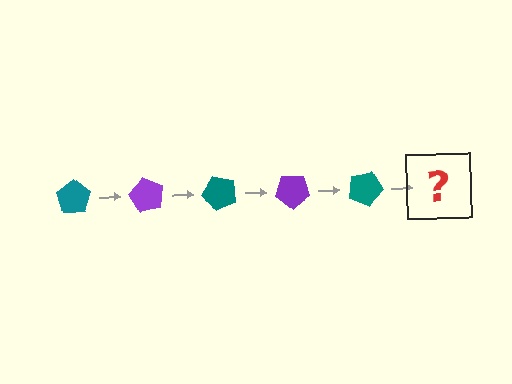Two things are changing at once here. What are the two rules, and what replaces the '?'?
The two rules are that it rotates 60 degrees each step and the color cycles through teal and purple. The '?' should be a purple pentagon, rotated 300 degrees from the start.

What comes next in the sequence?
The next element should be a purple pentagon, rotated 300 degrees from the start.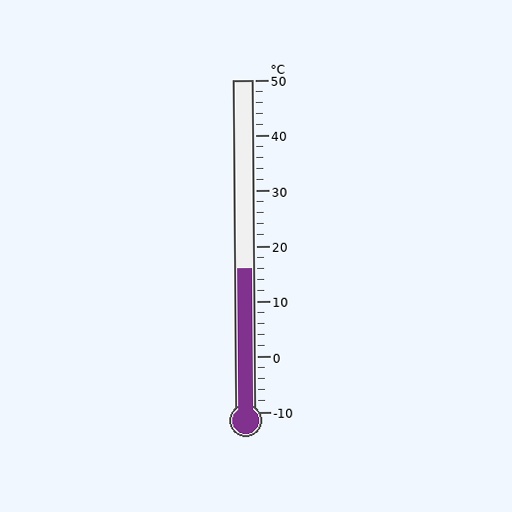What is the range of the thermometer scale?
The thermometer scale ranges from -10°C to 50°C.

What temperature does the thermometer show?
The thermometer shows approximately 16°C.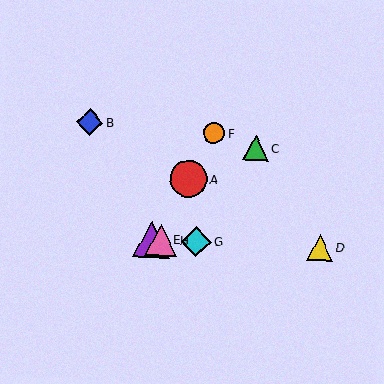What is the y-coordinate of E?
Object E is at y≈240.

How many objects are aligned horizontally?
4 objects (D, E, G, H) are aligned horizontally.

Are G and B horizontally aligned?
No, G is at y≈242 and B is at y≈122.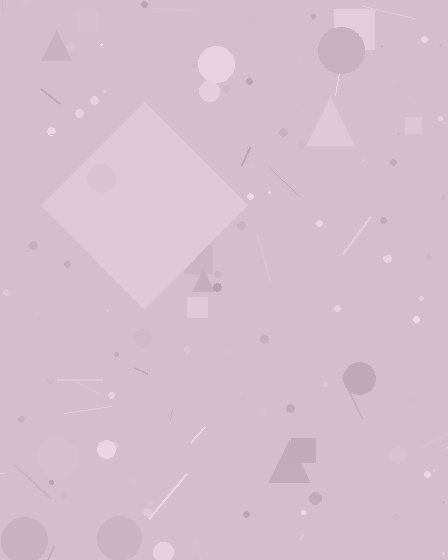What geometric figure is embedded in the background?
A diamond is embedded in the background.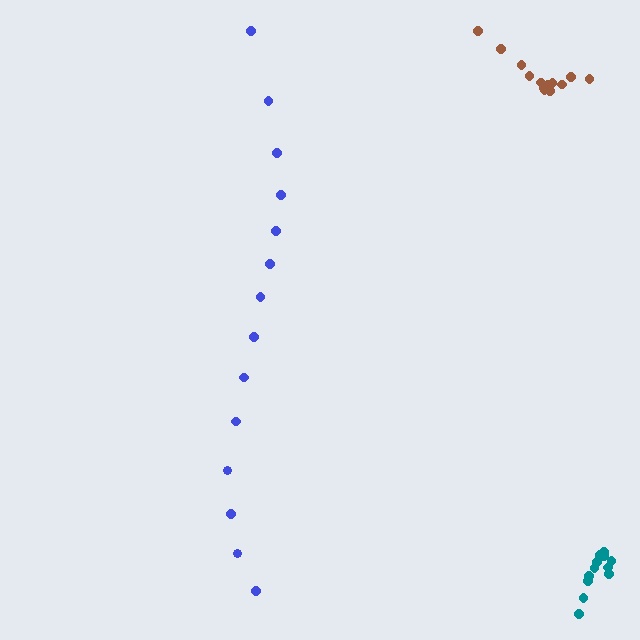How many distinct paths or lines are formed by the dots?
There are 3 distinct paths.